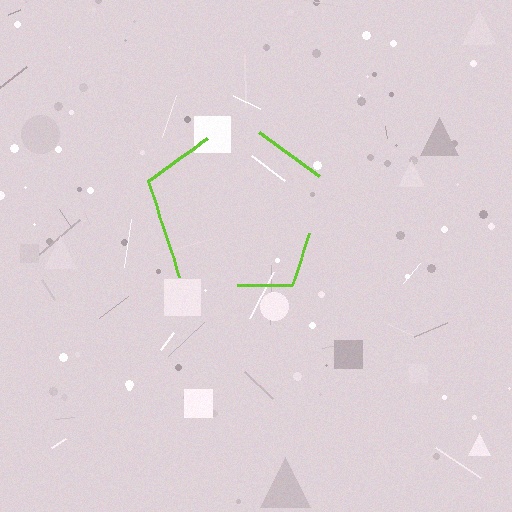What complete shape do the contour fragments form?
The contour fragments form a pentagon.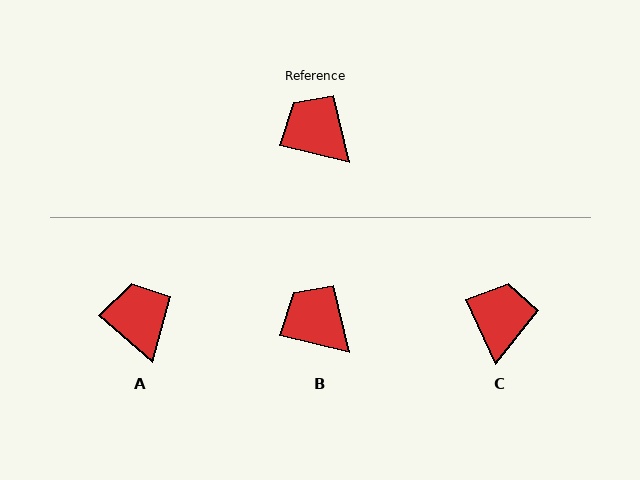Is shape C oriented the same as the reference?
No, it is off by about 52 degrees.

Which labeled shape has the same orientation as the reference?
B.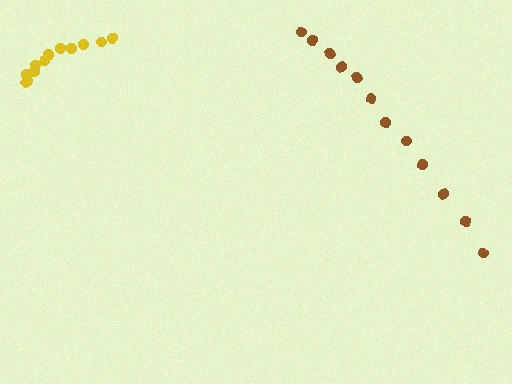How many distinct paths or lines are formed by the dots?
There are 2 distinct paths.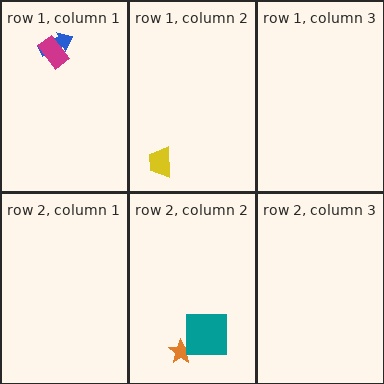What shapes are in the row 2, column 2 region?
The orange star, the teal square.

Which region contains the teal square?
The row 2, column 2 region.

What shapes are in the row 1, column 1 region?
The blue arrow, the magenta rectangle.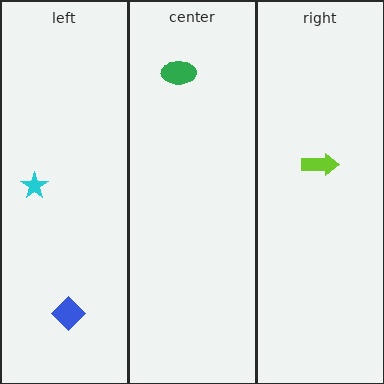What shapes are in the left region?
The cyan star, the blue diamond.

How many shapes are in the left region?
2.